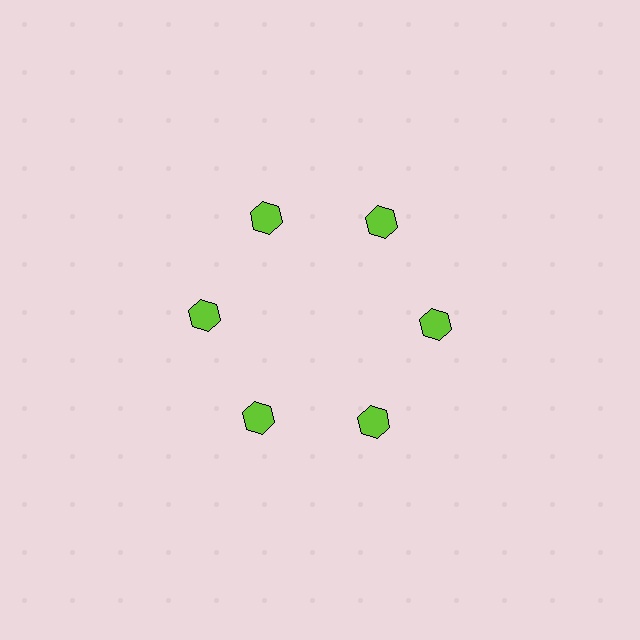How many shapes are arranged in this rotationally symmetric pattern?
There are 6 shapes, arranged in 6 groups of 1.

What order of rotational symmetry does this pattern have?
This pattern has 6-fold rotational symmetry.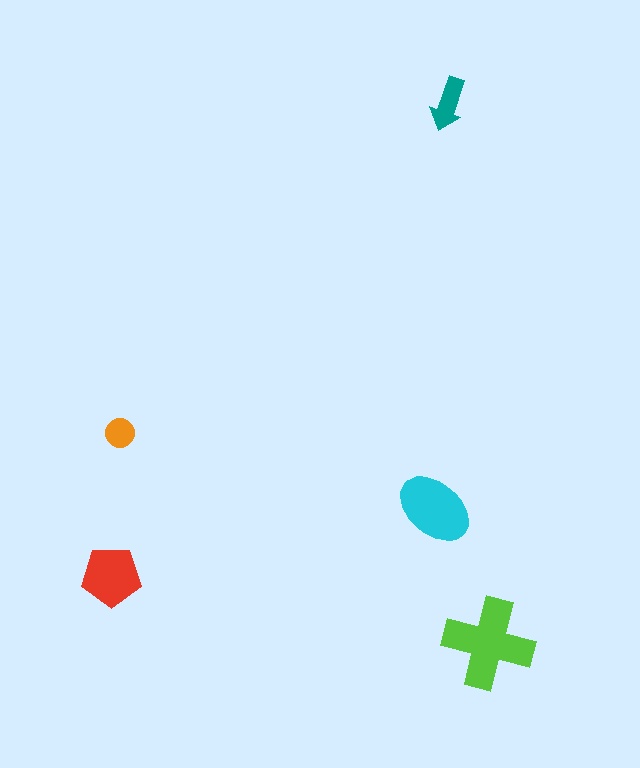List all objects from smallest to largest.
The orange circle, the teal arrow, the red pentagon, the cyan ellipse, the lime cross.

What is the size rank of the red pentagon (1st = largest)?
3rd.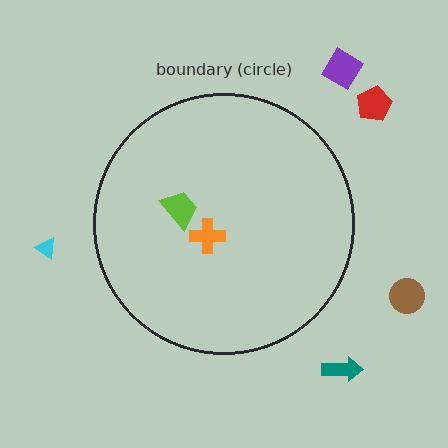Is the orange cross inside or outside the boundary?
Inside.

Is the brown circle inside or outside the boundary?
Outside.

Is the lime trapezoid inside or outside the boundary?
Inside.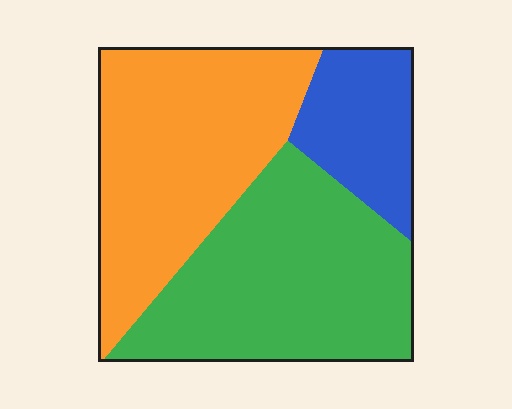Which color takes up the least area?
Blue, at roughly 15%.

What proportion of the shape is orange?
Orange covers about 40% of the shape.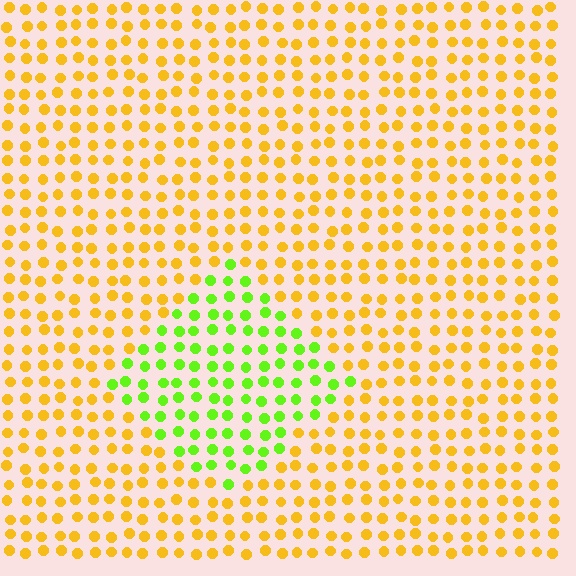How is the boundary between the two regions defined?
The boundary is defined purely by a slight shift in hue (about 56 degrees). Spacing, size, and orientation are identical on both sides.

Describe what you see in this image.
The image is filled with small yellow elements in a uniform arrangement. A diamond-shaped region is visible where the elements are tinted to a slightly different hue, forming a subtle color boundary.